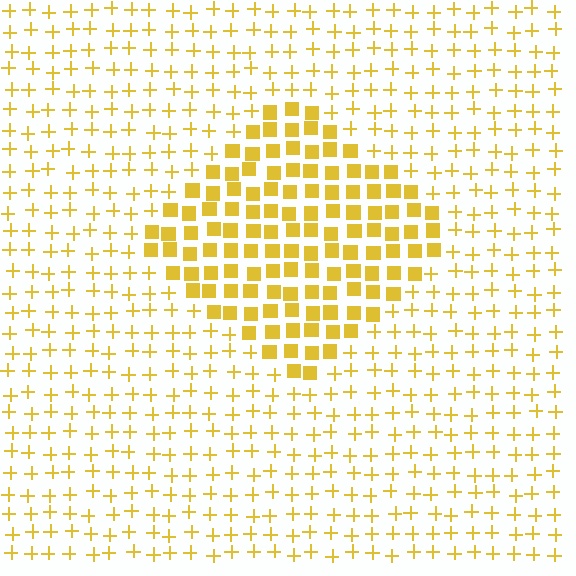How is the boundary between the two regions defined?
The boundary is defined by a change in element shape: squares inside vs. plus signs outside. All elements share the same color and spacing.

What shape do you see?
I see a diamond.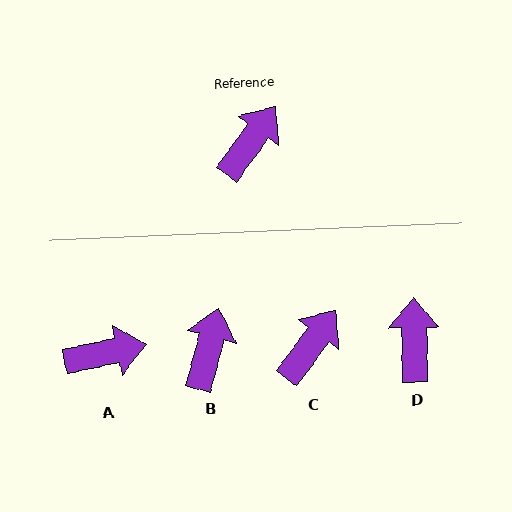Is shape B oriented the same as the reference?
No, it is off by about 21 degrees.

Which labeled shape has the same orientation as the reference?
C.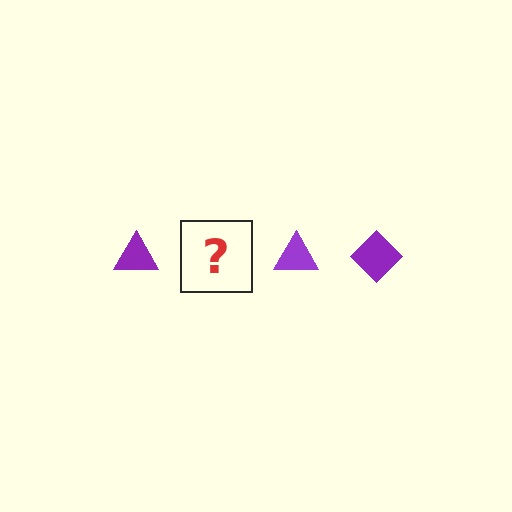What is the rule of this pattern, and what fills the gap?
The rule is that the pattern cycles through triangle, diamond shapes in purple. The gap should be filled with a purple diamond.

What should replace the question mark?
The question mark should be replaced with a purple diamond.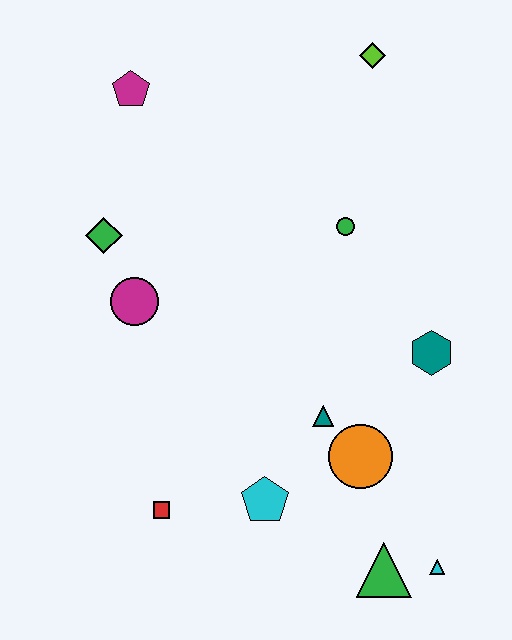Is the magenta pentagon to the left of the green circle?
Yes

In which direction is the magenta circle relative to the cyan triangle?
The magenta circle is to the left of the cyan triangle.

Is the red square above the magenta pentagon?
No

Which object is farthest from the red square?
The lime diamond is farthest from the red square.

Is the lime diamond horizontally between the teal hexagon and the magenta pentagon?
Yes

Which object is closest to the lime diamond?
The green circle is closest to the lime diamond.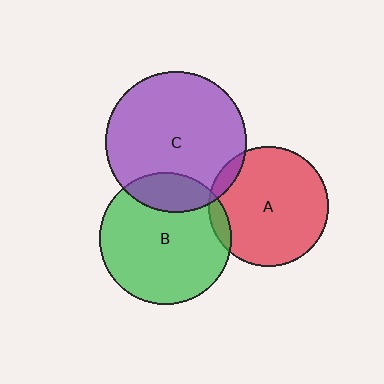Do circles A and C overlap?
Yes.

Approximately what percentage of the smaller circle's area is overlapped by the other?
Approximately 5%.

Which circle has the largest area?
Circle C (purple).